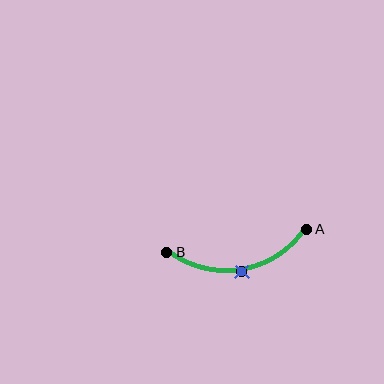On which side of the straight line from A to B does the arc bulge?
The arc bulges below the straight line connecting A and B.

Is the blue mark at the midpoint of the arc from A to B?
Yes. The blue mark lies on the arc at equal arc-length from both A and B — it is the arc midpoint.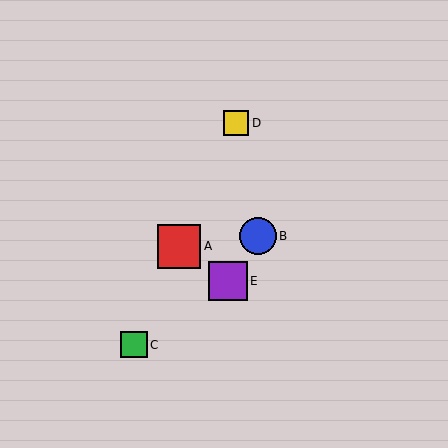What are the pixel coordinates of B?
Object B is at (258, 236).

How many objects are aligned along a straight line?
3 objects (A, C, D) are aligned along a straight line.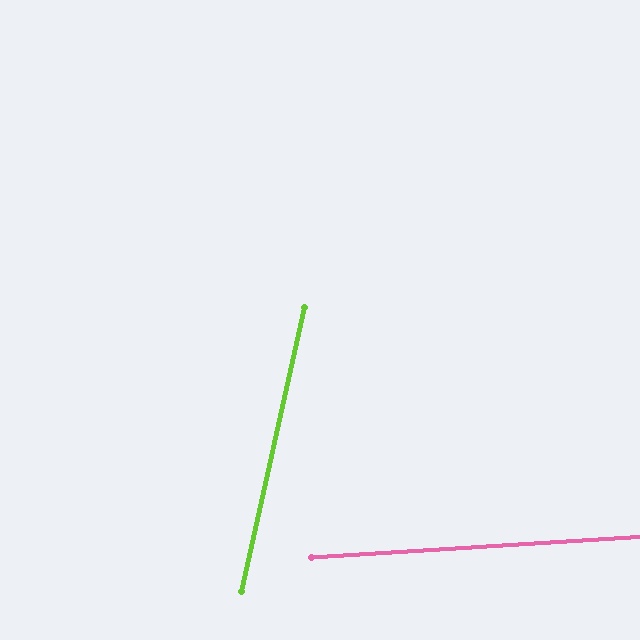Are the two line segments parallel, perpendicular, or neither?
Neither parallel nor perpendicular — they differ by about 74°.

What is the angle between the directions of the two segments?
Approximately 74 degrees.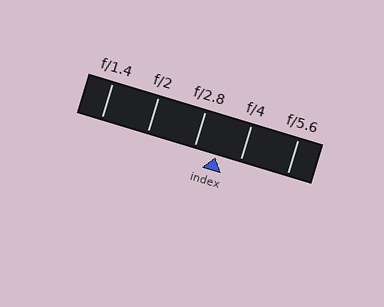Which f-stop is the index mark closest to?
The index mark is closest to f/2.8.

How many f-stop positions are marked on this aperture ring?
There are 5 f-stop positions marked.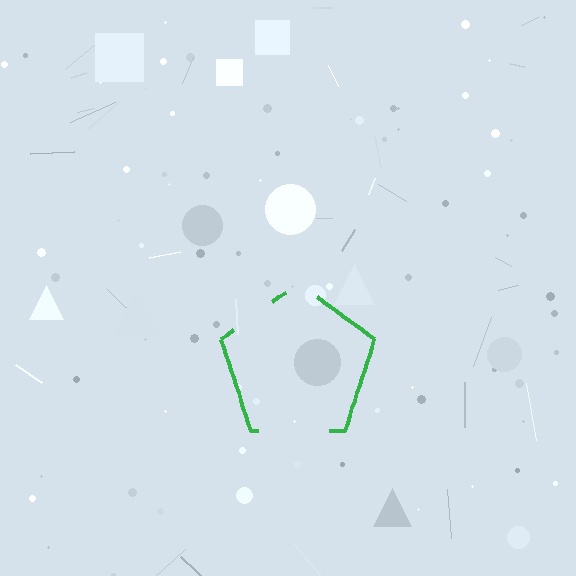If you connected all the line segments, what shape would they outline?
They would outline a pentagon.